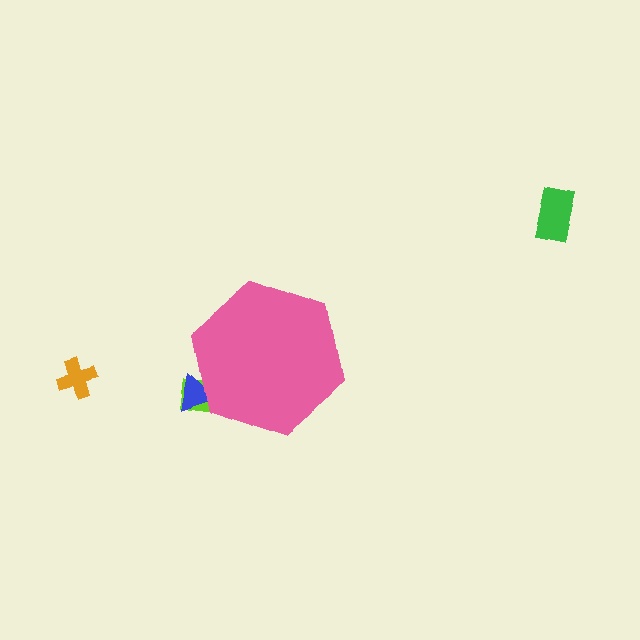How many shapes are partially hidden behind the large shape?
2 shapes are partially hidden.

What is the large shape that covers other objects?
A pink hexagon.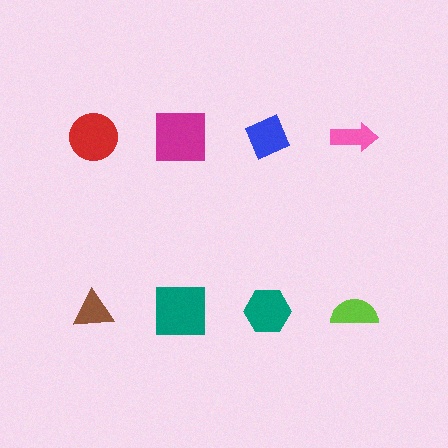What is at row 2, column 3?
A teal hexagon.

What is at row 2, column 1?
A brown triangle.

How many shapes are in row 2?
4 shapes.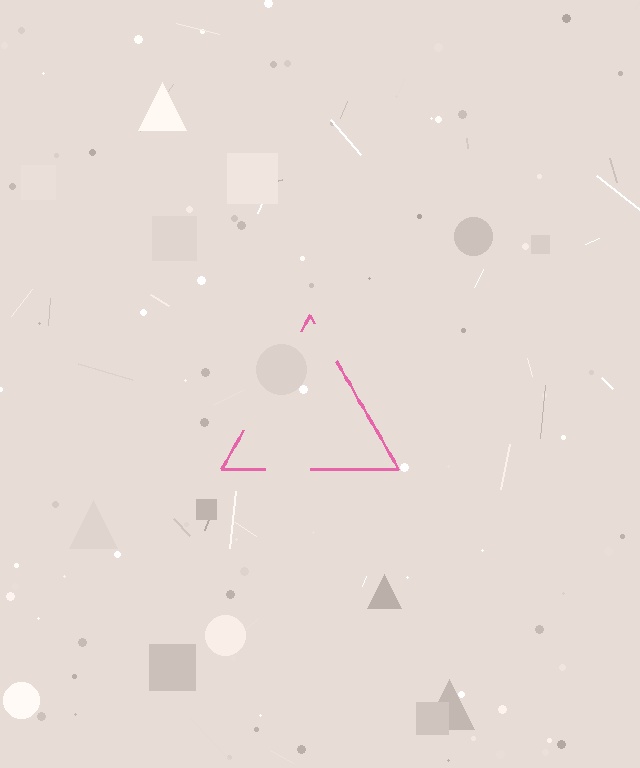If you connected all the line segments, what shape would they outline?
They would outline a triangle.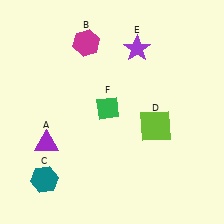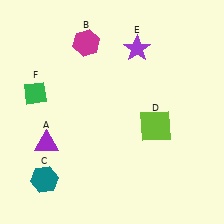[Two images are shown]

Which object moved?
The green diamond (F) moved left.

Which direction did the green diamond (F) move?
The green diamond (F) moved left.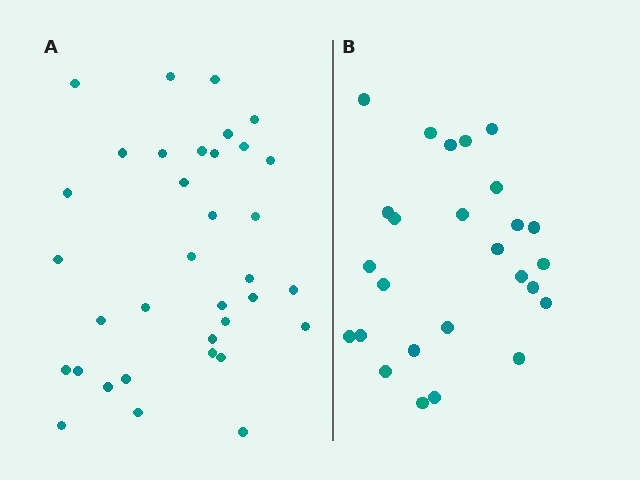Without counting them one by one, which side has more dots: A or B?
Region A (the left region) has more dots.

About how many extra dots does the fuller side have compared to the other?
Region A has roughly 8 or so more dots than region B.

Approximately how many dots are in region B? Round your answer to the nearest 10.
About 30 dots. (The exact count is 26, which rounds to 30.)